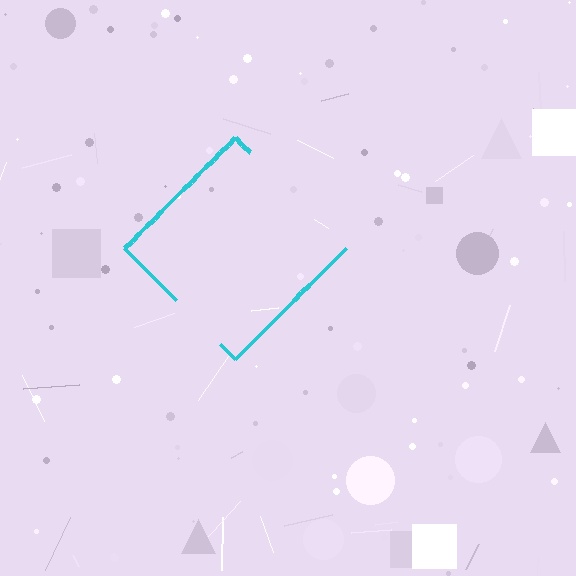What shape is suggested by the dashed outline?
The dashed outline suggests a diamond.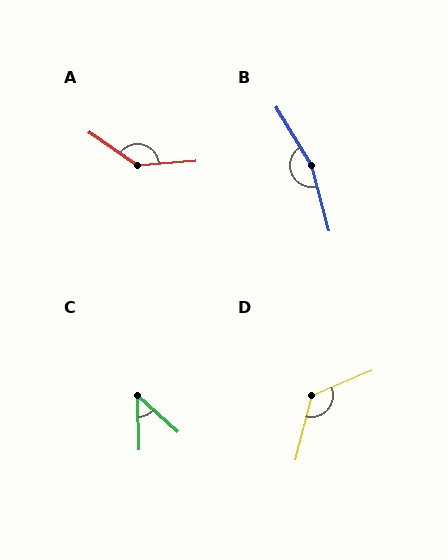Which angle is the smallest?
C, at approximately 46 degrees.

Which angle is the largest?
B, at approximately 163 degrees.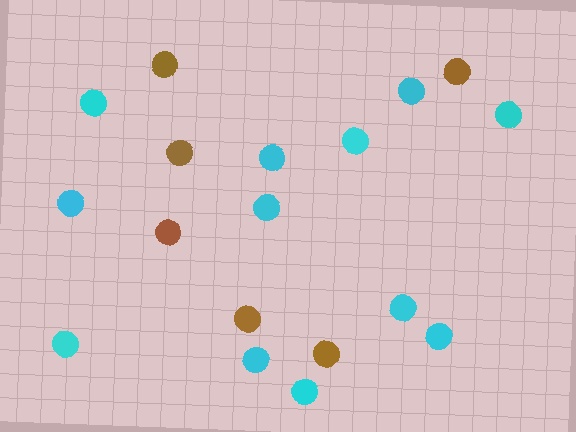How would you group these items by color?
There are 2 groups: one group of brown circles (6) and one group of cyan circles (12).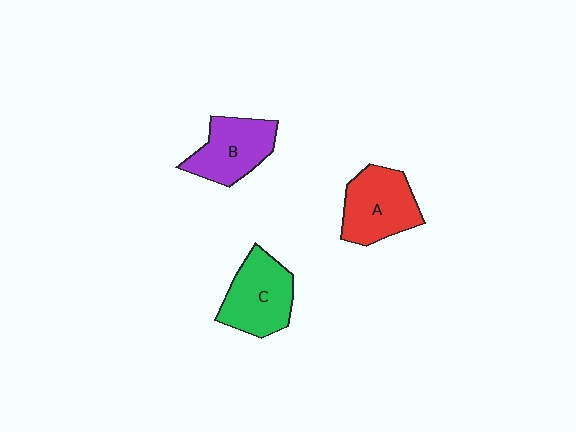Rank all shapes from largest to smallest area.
From largest to smallest: A (red), C (green), B (purple).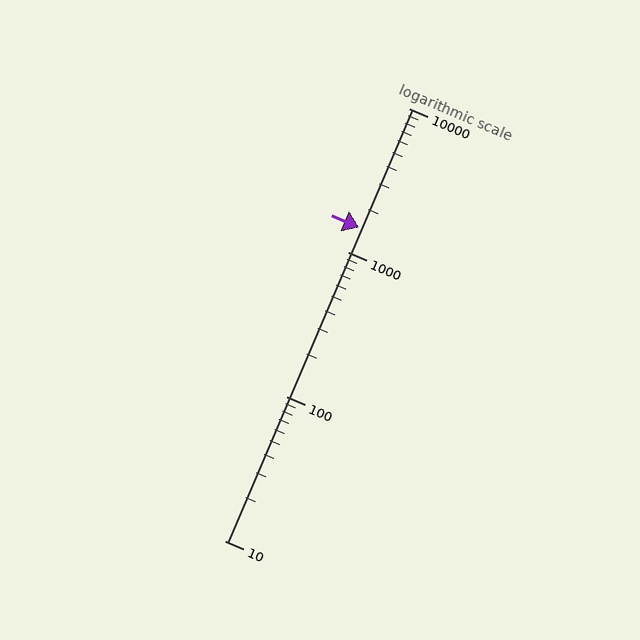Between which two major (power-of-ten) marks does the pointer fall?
The pointer is between 1000 and 10000.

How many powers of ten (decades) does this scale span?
The scale spans 3 decades, from 10 to 10000.